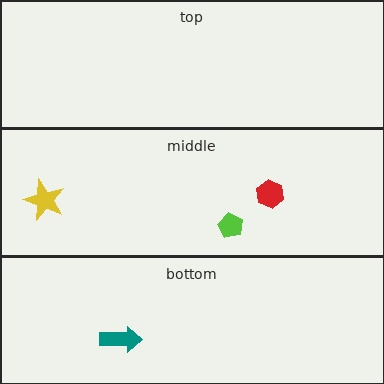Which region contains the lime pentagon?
The middle region.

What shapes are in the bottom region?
The teal arrow.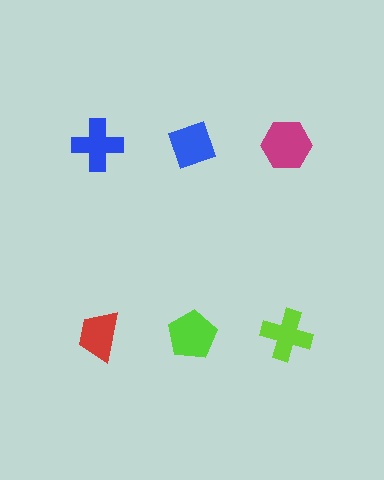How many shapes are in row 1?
3 shapes.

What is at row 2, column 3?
A lime cross.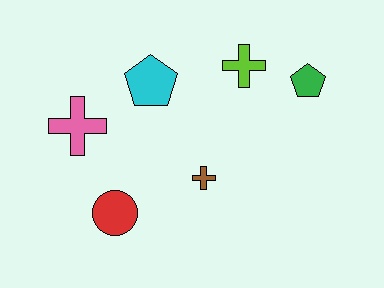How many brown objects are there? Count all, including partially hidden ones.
There is 1 brown object.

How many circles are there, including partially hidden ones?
There is 1 circle.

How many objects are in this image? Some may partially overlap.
There are 6 objects.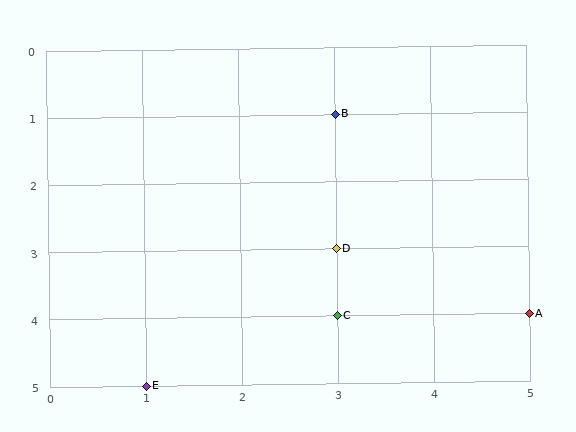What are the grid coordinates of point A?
Point A is at grid coordinates (5, 4).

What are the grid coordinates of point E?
Point E is at grid coordinates (1, 5).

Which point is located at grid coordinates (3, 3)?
Point D is at (3, 3).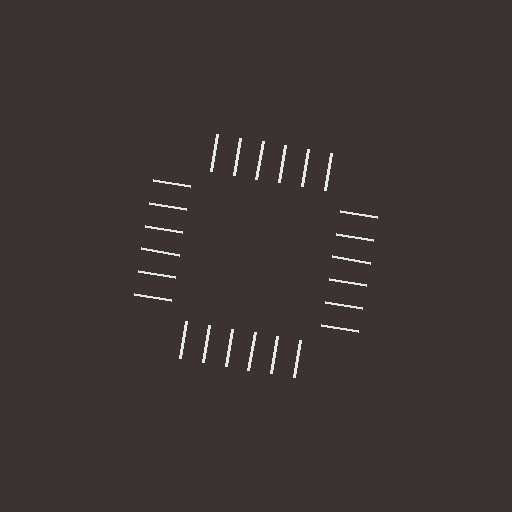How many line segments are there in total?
24 — 6 along each of the 4 edges.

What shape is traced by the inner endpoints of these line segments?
An illusory square — the line segments terminate on its edges but no continuous stroke is drawn.